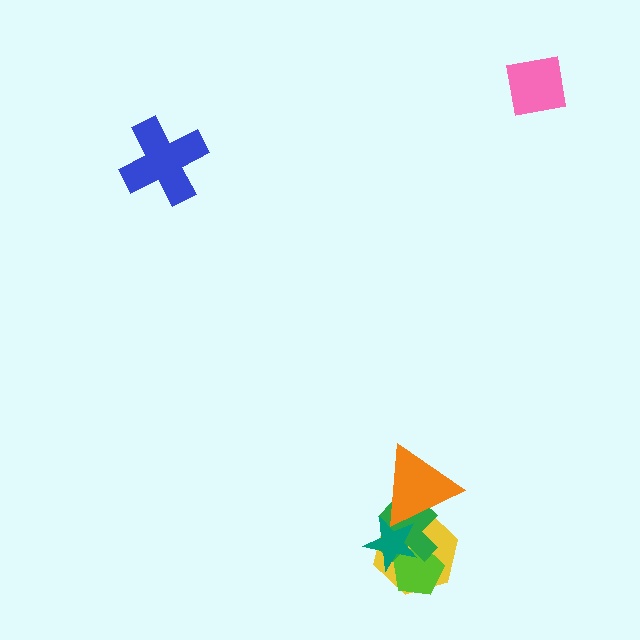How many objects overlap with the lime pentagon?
3 objects overlap with the lime pentagon.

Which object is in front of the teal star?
The orange triangle is in front of the teal star.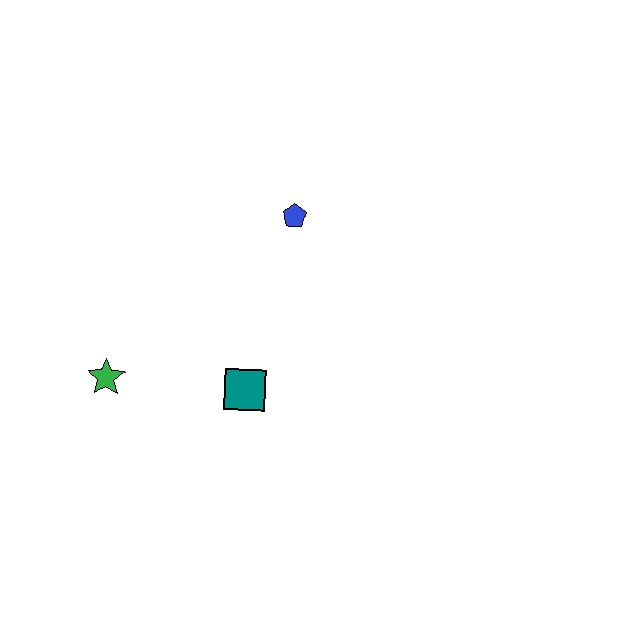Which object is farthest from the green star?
The blue pentagon is farthest from the green star.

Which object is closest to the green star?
The teal square is closest to the green star.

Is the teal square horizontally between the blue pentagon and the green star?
Yes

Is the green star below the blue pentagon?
Yes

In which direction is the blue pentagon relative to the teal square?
The blue pentagon is above the teal square.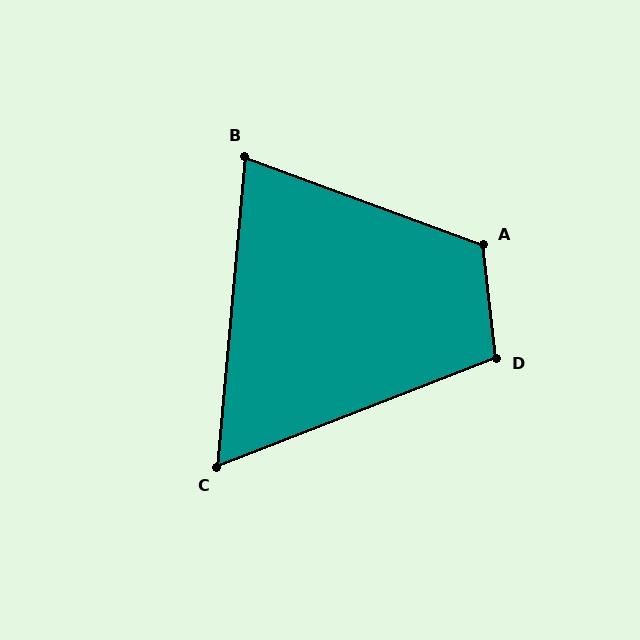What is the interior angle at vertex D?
Approximately 105 degrees (obtuse).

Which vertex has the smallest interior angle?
C, at approximately 64 degrees.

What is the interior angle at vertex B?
Approximately 75 degrees (acute).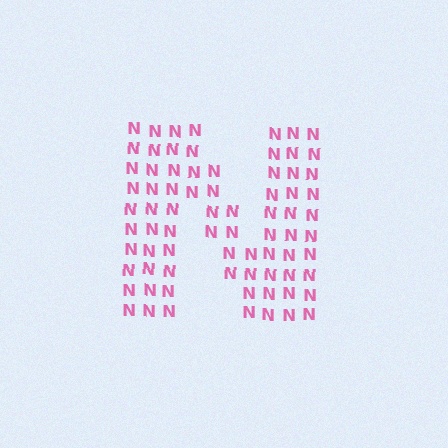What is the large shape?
The large shape is the letter N.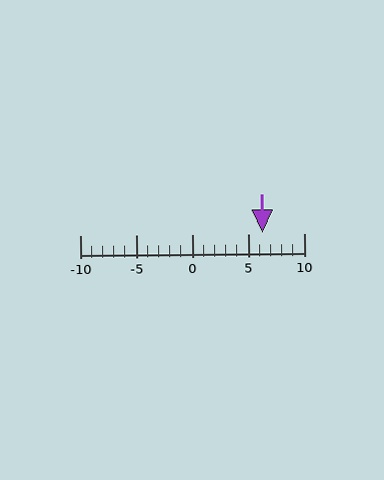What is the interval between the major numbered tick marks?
The major tick marks are spaced 5 units apart.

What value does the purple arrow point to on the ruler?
The purple arrow points to approximately 6.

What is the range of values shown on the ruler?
The ruler shows values from -10 to 10.